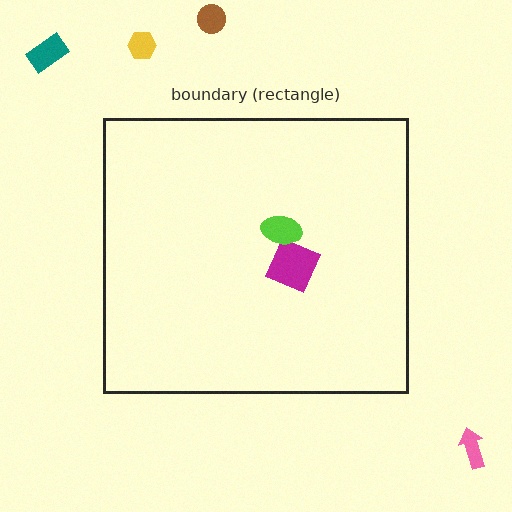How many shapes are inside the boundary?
2 inside, 4 outside.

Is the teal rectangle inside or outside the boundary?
Outside.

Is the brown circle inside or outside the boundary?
Outside.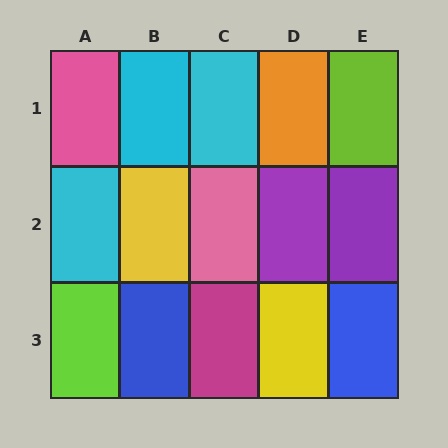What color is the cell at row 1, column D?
Orange.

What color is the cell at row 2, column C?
Pink.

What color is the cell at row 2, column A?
Cyan.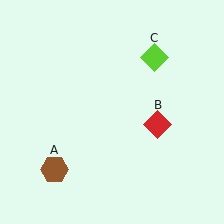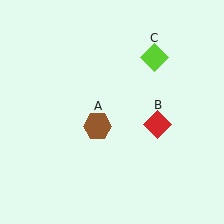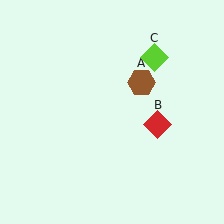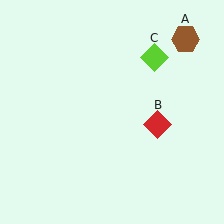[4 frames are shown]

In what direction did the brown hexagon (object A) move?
The brown hexagon (object A) moved up and to the right.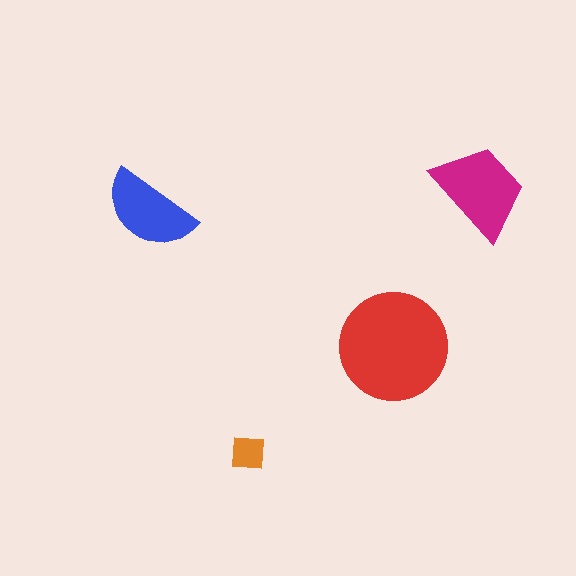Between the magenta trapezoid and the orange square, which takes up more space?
The magenta trapezoid.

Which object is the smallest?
The orange square.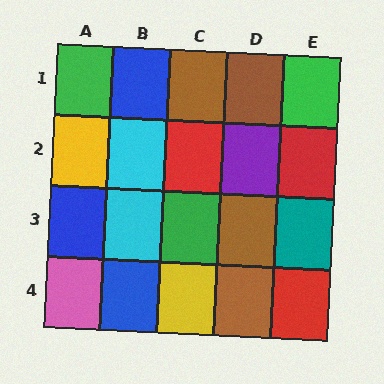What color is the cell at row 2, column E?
Red.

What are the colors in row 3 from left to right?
Blue, cyan, green, brown, teal.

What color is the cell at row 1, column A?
Green.